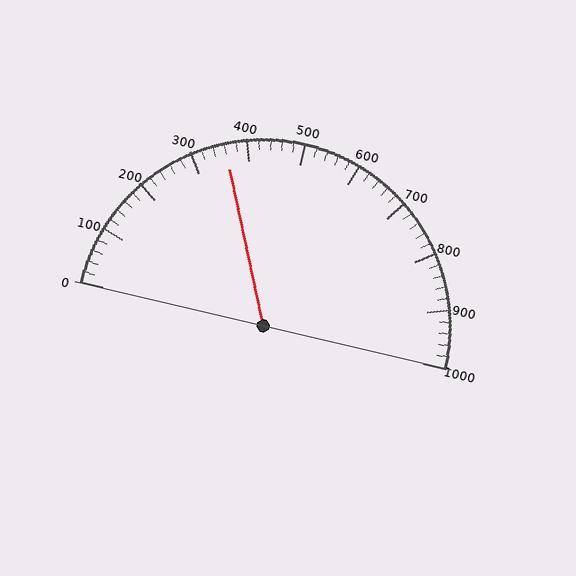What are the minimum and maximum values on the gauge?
The gauge ranges from 0 to 1000.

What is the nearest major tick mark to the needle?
The nearest major tick mark is 400.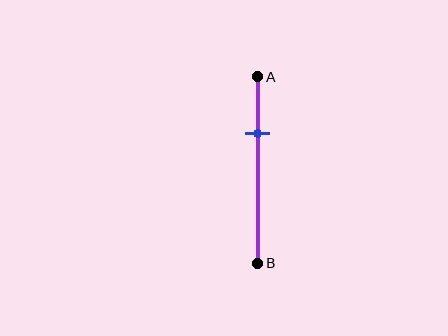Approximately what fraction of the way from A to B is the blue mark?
The blue mark is approximately 30% of the way from A to B.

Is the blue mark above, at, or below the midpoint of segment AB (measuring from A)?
The blue mark is above the midpoint of segment AB.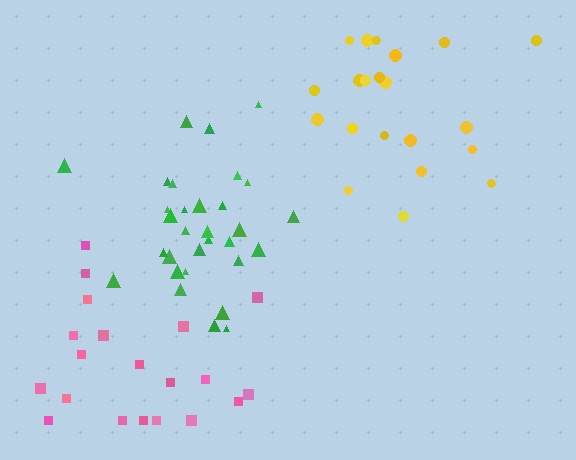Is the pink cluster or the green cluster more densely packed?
Green.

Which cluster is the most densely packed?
Green.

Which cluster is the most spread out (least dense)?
Pink.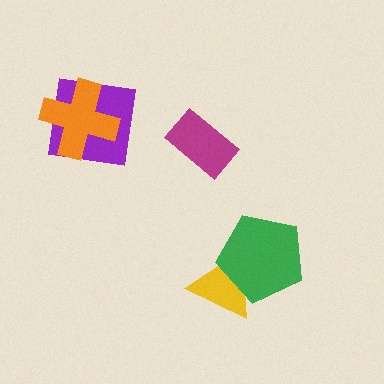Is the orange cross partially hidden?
No, no other shape covers it.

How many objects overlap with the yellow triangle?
1 object overlaps with the yellow triangle.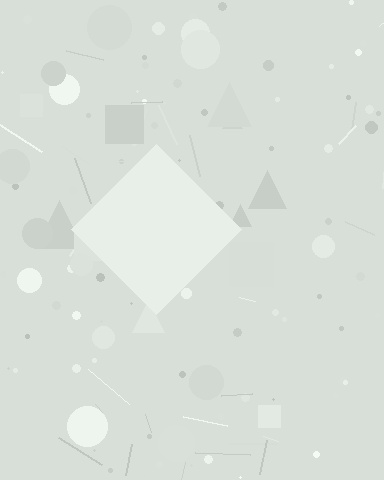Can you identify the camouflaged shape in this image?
The camouflaged shape is a diamond.